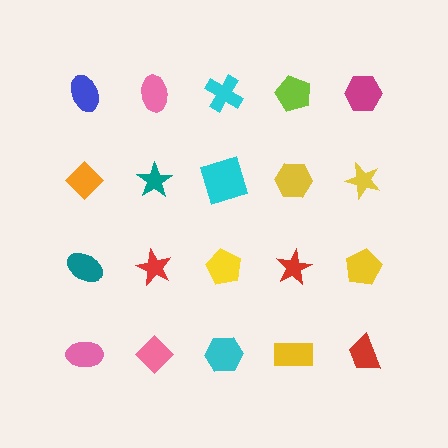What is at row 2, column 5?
A yellow star.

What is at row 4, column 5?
A red trapezoid.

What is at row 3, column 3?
A yellow pentagon.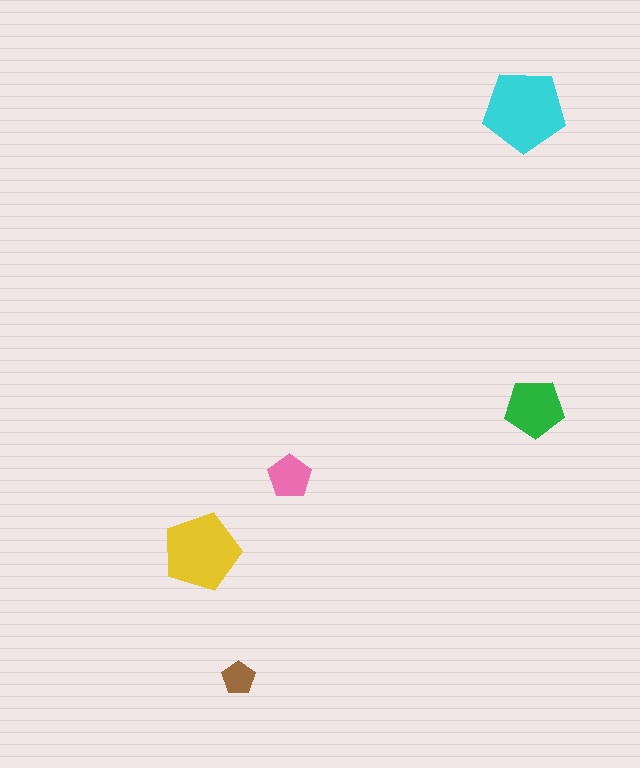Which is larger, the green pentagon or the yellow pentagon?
The yellow one.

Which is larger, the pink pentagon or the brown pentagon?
The pink one.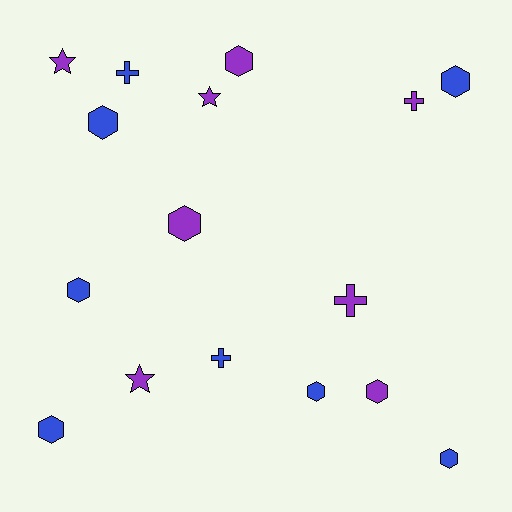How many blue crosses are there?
There are 2 blue crosses.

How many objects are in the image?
There are 16 objects.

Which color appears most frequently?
Blue, with 8 objects.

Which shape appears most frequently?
Hexagon, with 9 objects.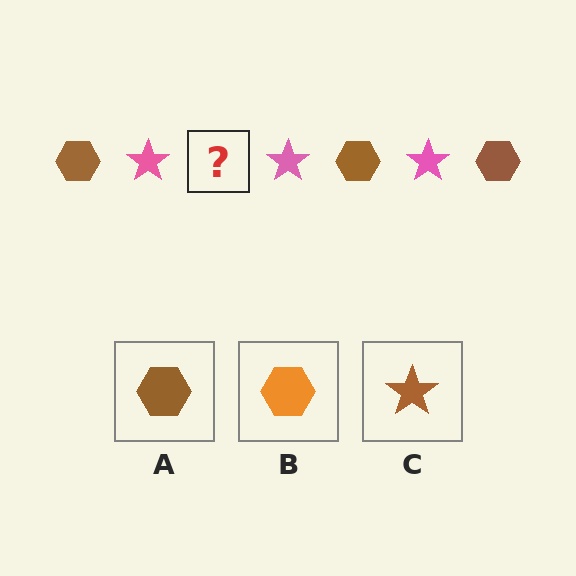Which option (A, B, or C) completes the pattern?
A.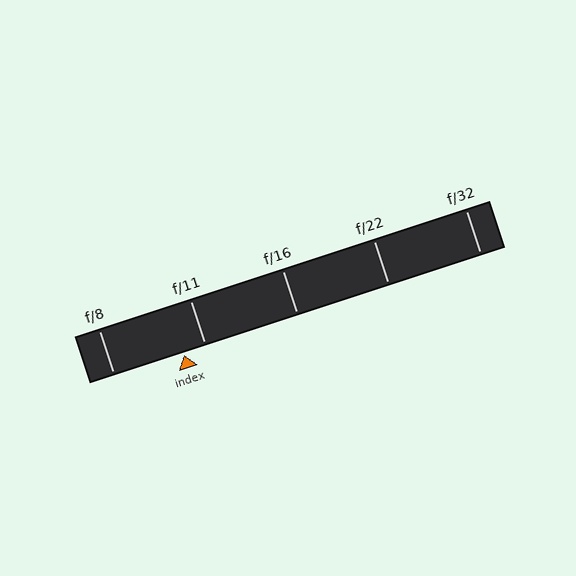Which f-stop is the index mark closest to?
The index mark is closest to f/11.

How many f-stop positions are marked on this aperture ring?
There are 5 f-stop positions marked.